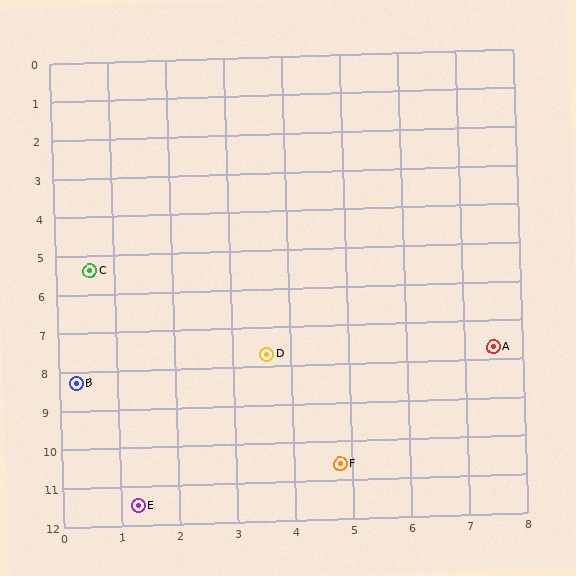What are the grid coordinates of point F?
Point F is at approximately (4.8, 10.6).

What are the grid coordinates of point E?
Point E is at approximately (1.3, 11.5).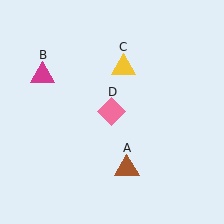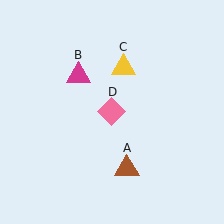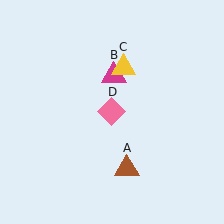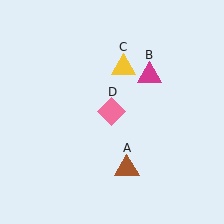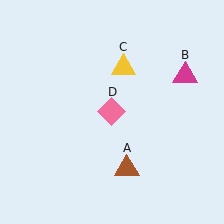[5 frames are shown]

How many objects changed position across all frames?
1 object changed position: magenta triangle (object B).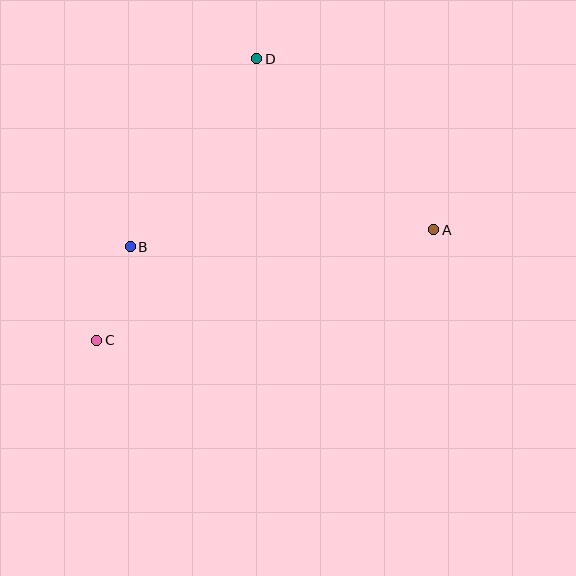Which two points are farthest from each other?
Points A and C are farthest from each other.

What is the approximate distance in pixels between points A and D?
The distance between A and D is approximately 246 pixels.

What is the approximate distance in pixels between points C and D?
The distance between C and D is approximately 323 pixels.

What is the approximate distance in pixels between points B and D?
The distance between B and D is approximately 226 pixels.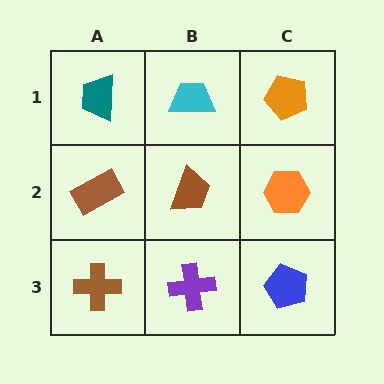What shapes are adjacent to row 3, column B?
A brown trapezoid (row 2, column B), a brown cross (row 3, column A), a blue pentagon (row 3, column C).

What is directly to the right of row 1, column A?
A cyan trapezoid.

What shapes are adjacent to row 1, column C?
An orange hexagon (row 2, column C), a cyan trapezoid (row 1, column B).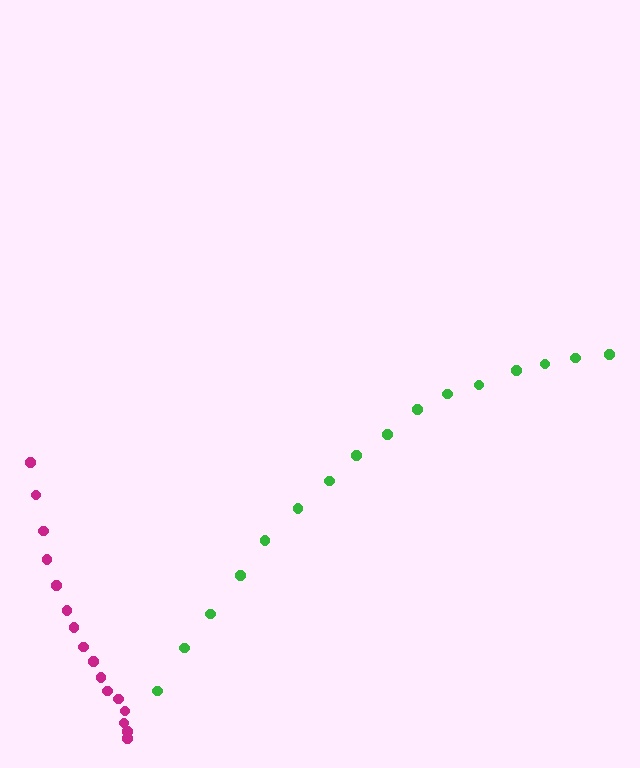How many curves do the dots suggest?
There are 2 distinct paths.